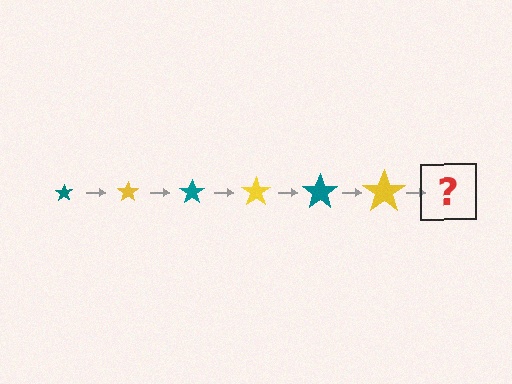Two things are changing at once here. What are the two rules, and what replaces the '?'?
The two rules are that the star grows larger each step and the color cycles through teal and yellow. The '?' should be a teal star, larger than the previous one.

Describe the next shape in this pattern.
It should be a teal star, larger than the previous one.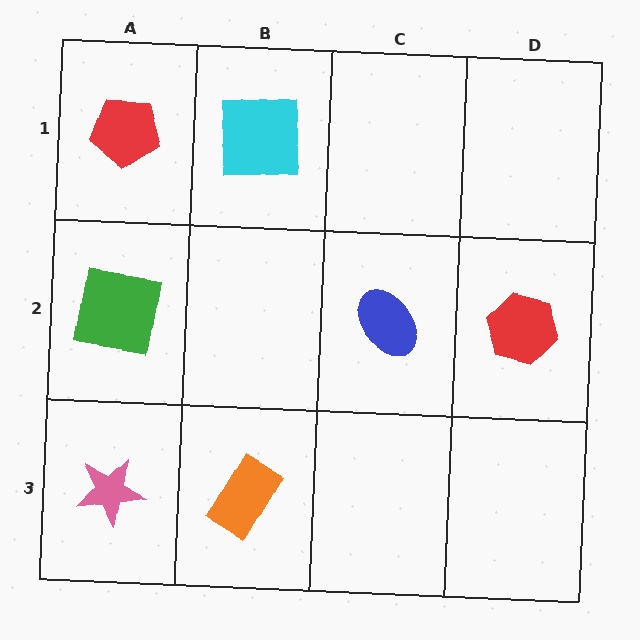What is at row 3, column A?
A pink star.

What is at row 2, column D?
A red hexagon.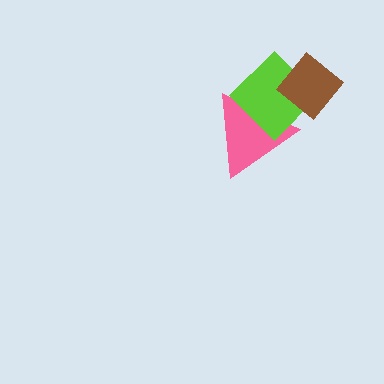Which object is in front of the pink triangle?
The lime diamond is in front of the pink triangle.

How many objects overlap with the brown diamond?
1 object overlaps with the brown diamond.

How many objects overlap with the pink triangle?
1 object overlaps with the pink triangle.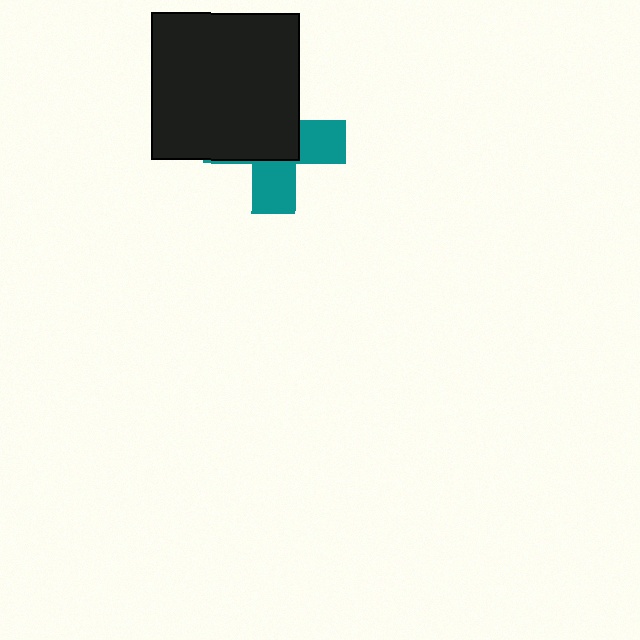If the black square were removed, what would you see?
You would see the complete teal cross.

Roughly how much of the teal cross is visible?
A small part of it is visible (roughly 41%).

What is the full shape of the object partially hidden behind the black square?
The partially hidden object is a teal cross.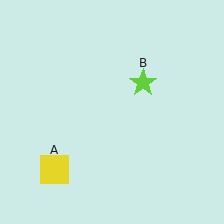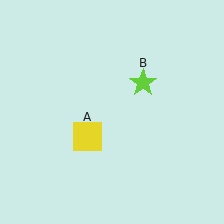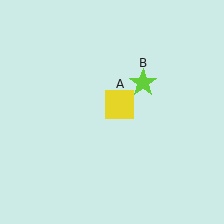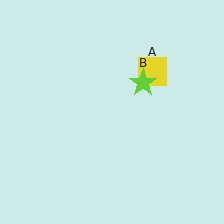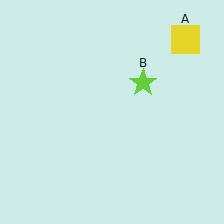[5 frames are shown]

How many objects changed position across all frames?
1 object changed position: yellow square (object A).